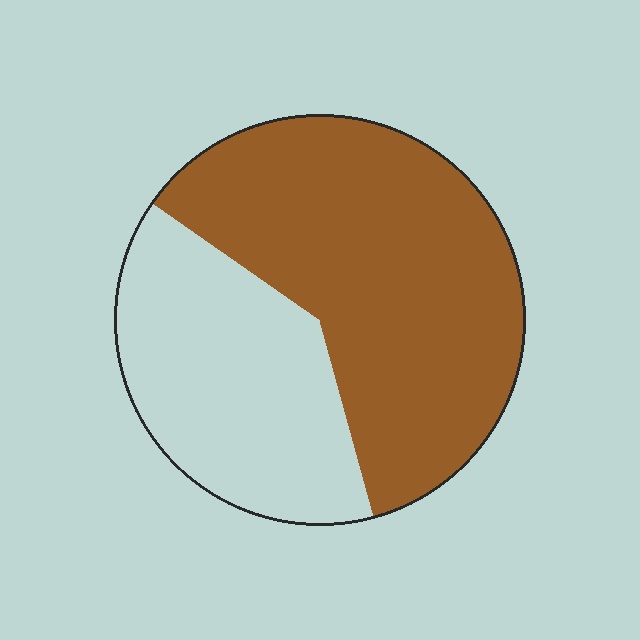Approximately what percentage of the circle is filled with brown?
Approximately 60%.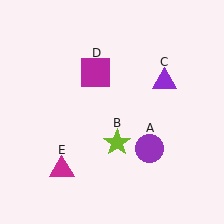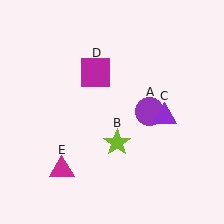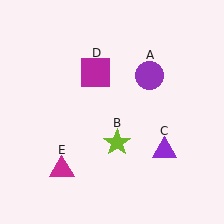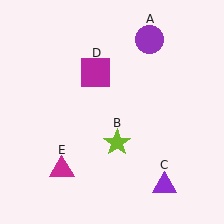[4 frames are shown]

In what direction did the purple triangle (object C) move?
The purple triangle (object C) moved down.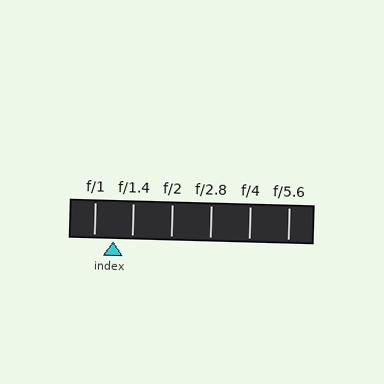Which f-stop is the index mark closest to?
The index mark is closest to f/1.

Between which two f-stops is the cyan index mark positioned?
The index mark is between f/1 and f/1.4.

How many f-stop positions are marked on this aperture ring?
There are 6 f-stop positions marked.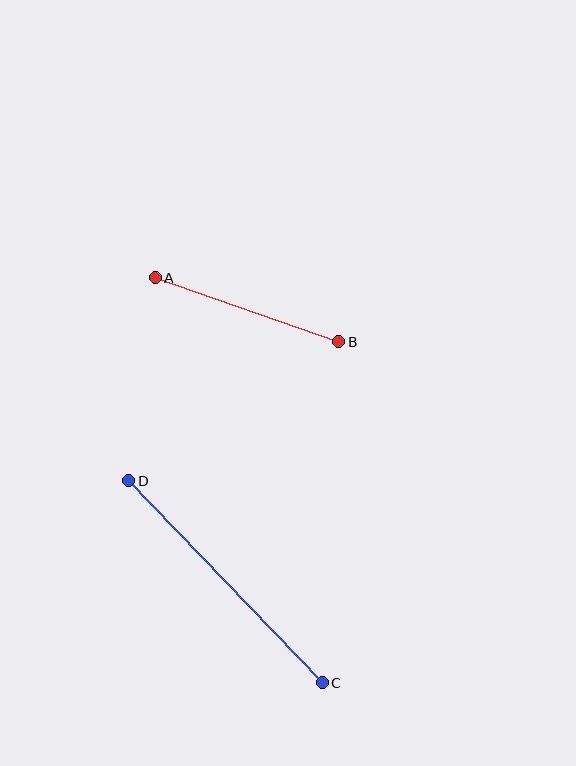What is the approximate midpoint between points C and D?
The midpoint is at approximately (225, 582) pixels.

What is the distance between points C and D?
The distance is approximately 279 pixels.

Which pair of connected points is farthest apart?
Points C and D are farthest apart.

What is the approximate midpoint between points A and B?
The midpoint is at approximately (247, 310) pixels.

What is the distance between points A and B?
The distance is approximately 194 pixels.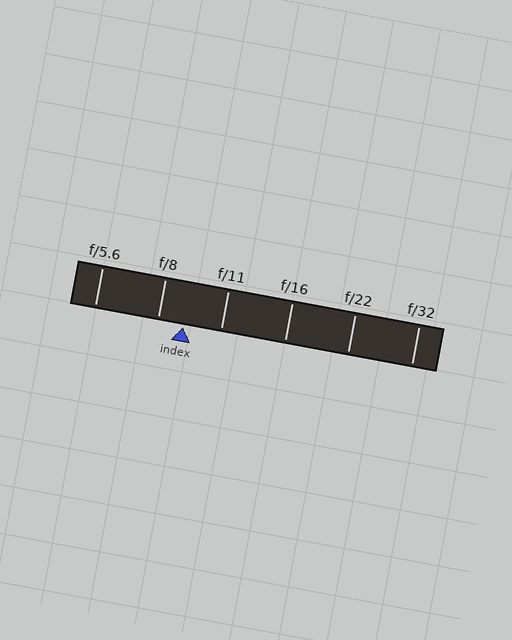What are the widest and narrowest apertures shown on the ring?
The widest aperture shown is f/5.6 and the narrowest is f/32.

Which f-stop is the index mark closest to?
The index mark is closest to f/8.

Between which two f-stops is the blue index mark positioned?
The index mark is between f/8 and f/11.